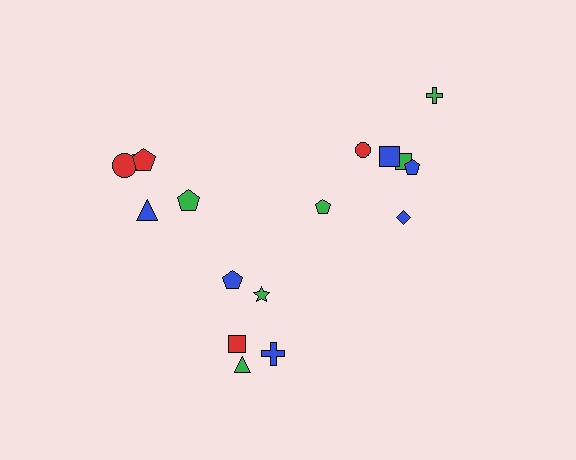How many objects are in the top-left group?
There are 5 objects.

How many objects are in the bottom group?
There are 5 objects.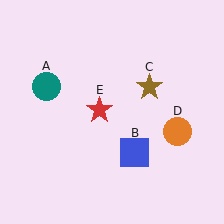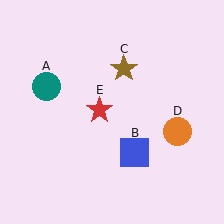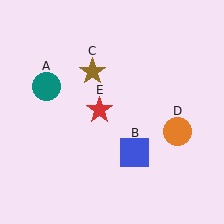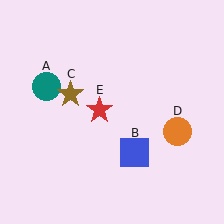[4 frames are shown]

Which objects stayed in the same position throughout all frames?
Teal circle (object A) and blue square (object B) and orange circle (object D) and red star (object E) remained stationary.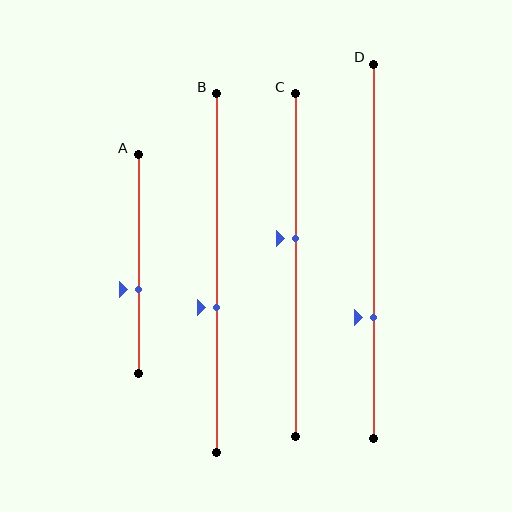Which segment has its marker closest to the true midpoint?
Segment C has its marker closest to the true midpoint.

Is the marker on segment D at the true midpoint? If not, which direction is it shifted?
No, the marker on segment D is shifted downward by about 18% of the segment length.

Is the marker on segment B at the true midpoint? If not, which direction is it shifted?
No, the marker on segment B is shifted downward by about 10% of the segment length.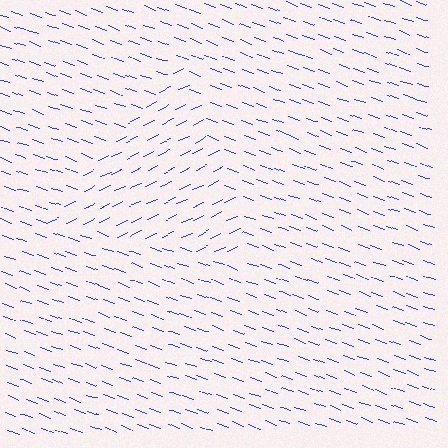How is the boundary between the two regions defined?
The boundary is defined purely by a change in line orientation (approximately 45 degrees difference). All lines are the same color and thickness.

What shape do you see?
I see a triangle.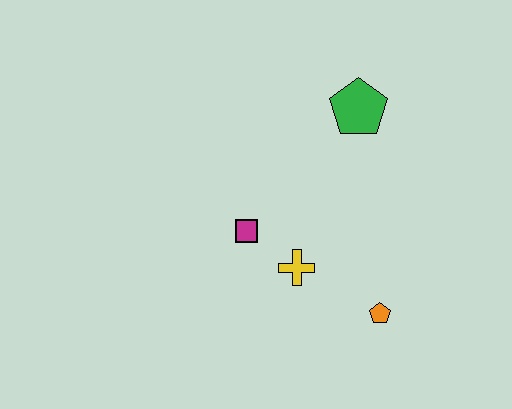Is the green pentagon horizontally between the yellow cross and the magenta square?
No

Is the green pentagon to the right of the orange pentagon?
No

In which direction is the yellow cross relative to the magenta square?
The yellow cross is to the right of the magenta square.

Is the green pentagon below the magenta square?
No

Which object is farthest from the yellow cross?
The green pentagon is farthest from the yellow cross.